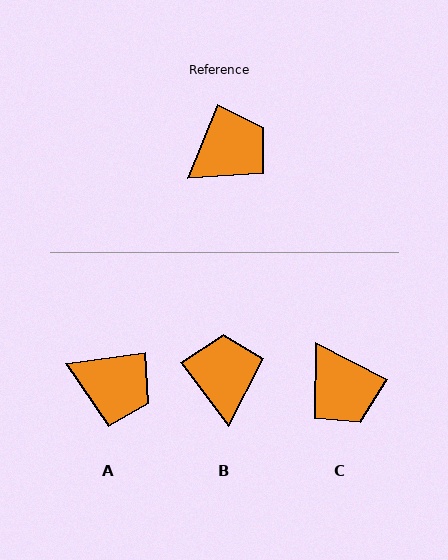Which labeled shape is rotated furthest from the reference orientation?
C, about 95 degrees away.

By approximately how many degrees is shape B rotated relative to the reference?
Approximately 59 degrees counter-clockwise.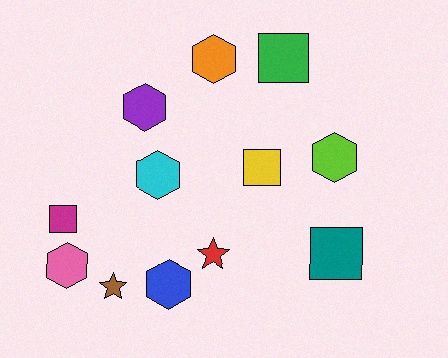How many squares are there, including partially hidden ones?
There are 4 squares.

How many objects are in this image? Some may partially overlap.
There are 12 objects.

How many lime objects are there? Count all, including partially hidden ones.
There is 1 lime object.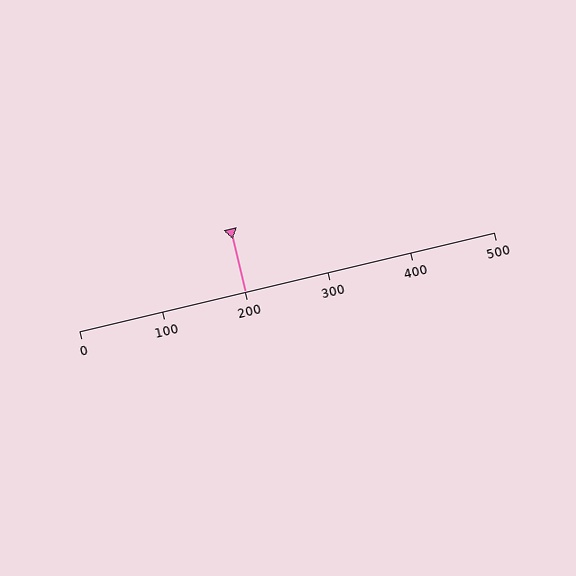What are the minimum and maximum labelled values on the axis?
The axis runs from 0 to 500.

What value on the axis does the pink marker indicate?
The marker indicates approximately 200.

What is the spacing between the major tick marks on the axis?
The major ticks are spaced 100 apart.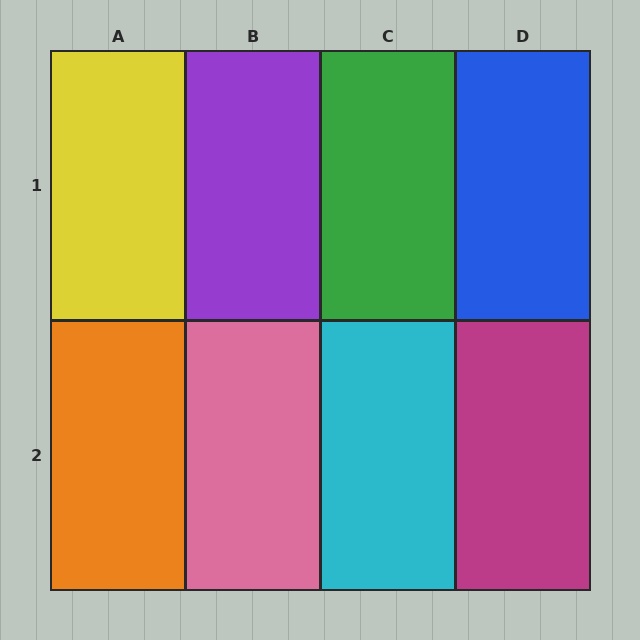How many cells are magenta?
1 cell is magenta.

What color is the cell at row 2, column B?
Pink.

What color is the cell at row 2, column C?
Cyan.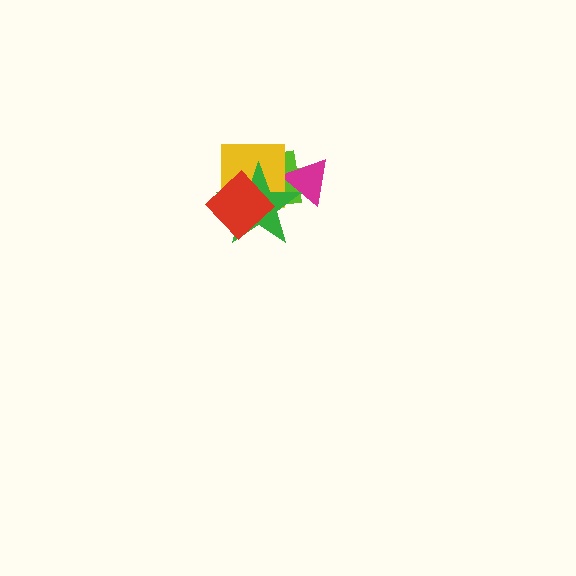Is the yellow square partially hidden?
Yes, it is partially covered by another shape.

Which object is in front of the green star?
The red diamond is in front of the green star.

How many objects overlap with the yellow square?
3 objects overlap with the yellow square.